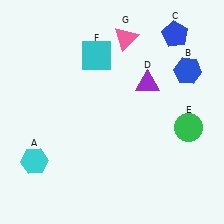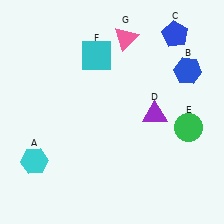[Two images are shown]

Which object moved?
The purple triangle (D) moved down.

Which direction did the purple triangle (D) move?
The purple triangle (D) moved down.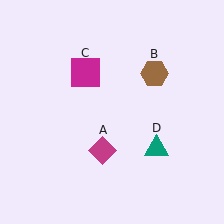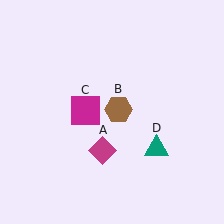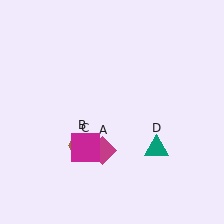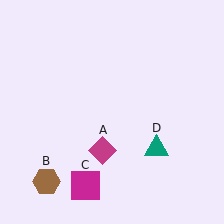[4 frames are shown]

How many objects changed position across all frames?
2 objects changed position: brown hexagon (object B), magenta square (object C).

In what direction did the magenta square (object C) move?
The magenta square (object C) moved down.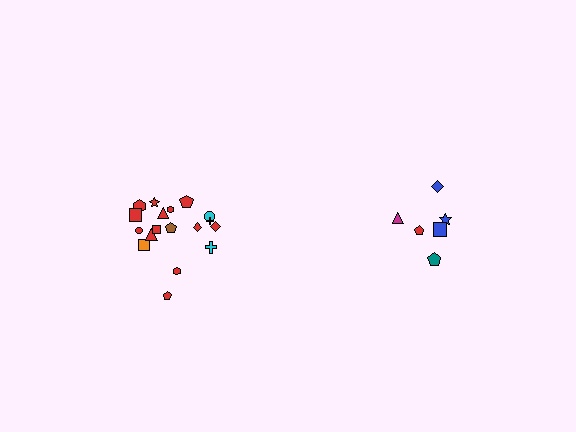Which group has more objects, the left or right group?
The left group.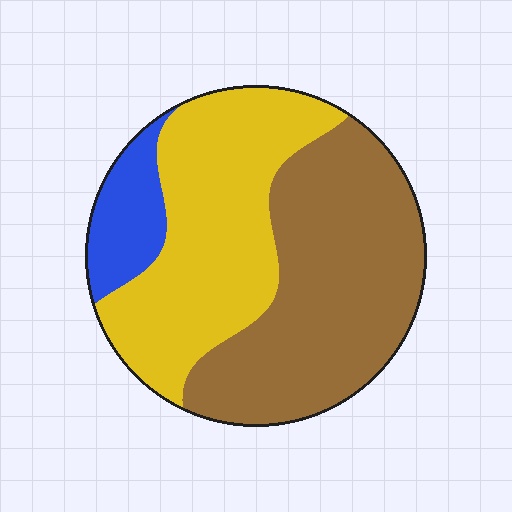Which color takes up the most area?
Brown, at roughly 50%.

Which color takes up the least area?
Blue, at roughly 10%.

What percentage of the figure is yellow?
Yellow covers about 40% of the figure.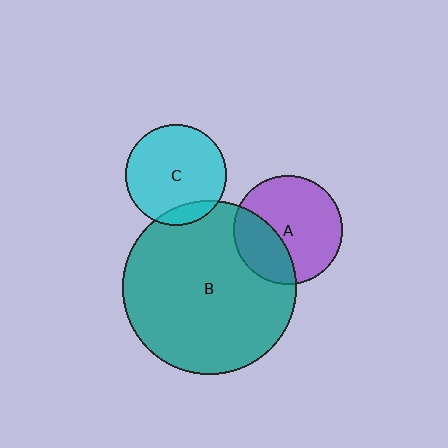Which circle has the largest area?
Circle B (teal).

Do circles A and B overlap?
Yes.